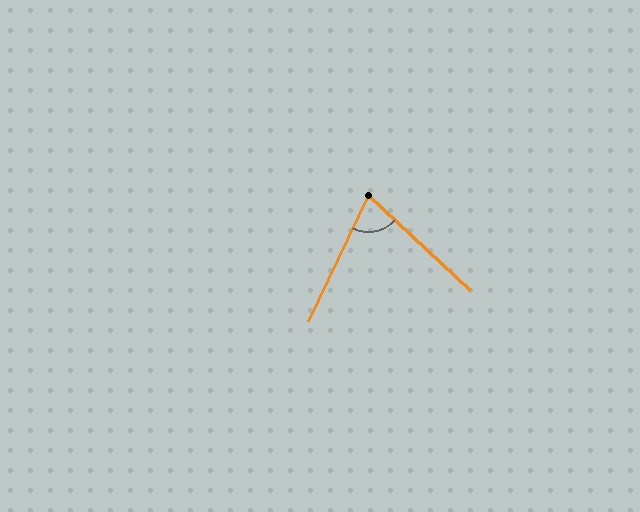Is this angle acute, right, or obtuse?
It is acute.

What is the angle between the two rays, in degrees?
Approximately 73 degrees.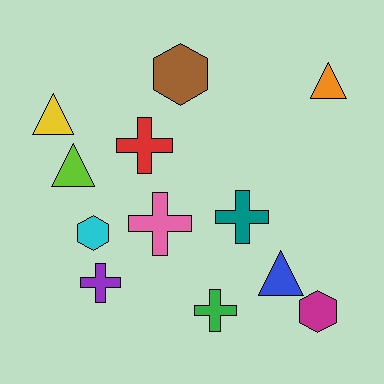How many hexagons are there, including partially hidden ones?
There are 3 hexagons.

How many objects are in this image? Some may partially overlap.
There are 12 objects.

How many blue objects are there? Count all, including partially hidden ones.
There is 1 blue object.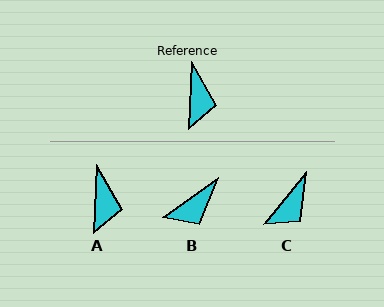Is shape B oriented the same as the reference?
No, it is off by about 51 degrees.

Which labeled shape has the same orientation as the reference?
A.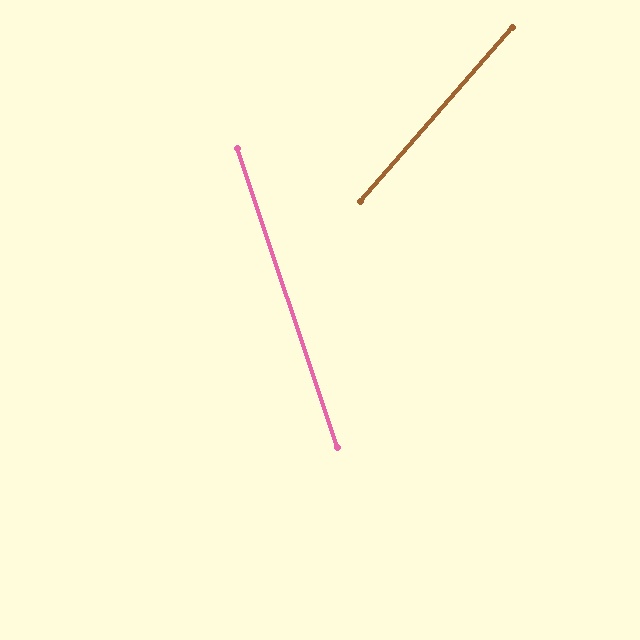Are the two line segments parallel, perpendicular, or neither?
Neither parallel nor perpendicular — they differ by about 60°.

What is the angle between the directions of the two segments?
Approximately 60 degrees.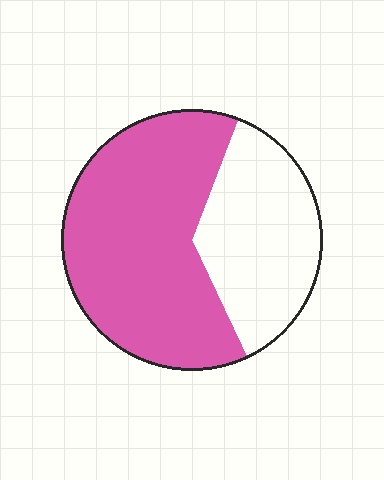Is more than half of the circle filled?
Yes.